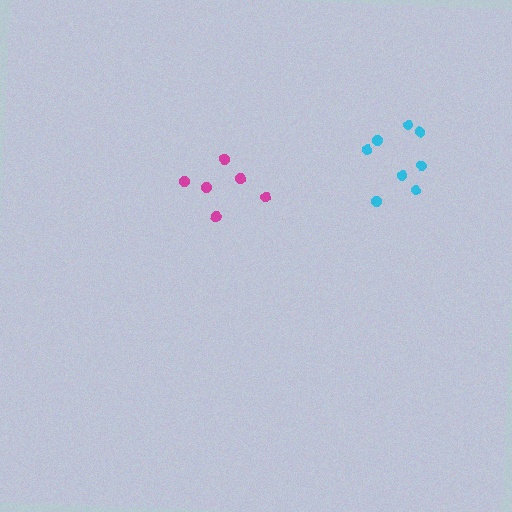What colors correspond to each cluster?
The clusters are colored: cyan, magenta.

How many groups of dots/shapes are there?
There are 2 groups.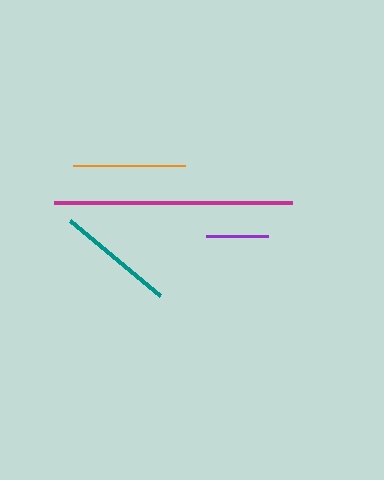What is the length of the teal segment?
The teal segment is approximately 117 pixels long.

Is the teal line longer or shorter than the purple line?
The teal line is longer than the purple line.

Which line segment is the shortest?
The purple line is the shortest at approximately 63 pixels.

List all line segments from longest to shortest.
From longest to shortest: magenta, teal, orange, purple.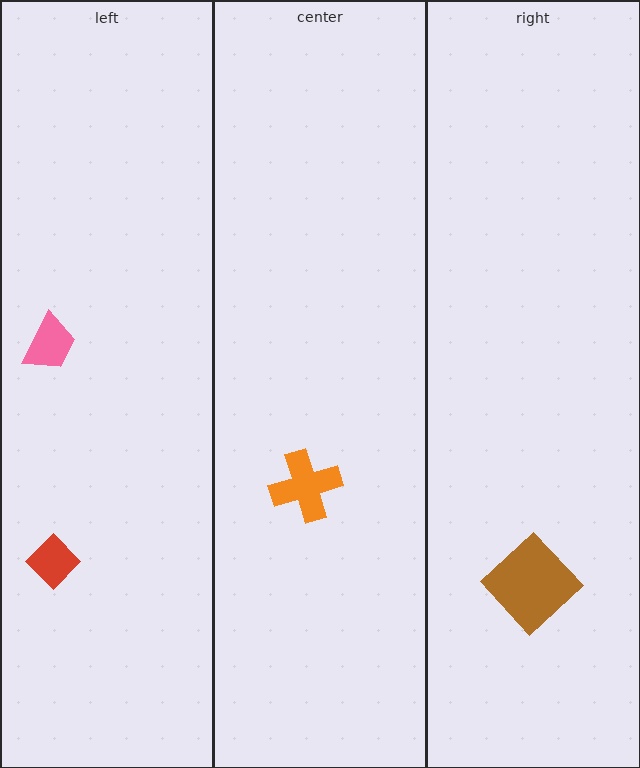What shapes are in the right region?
The brown diamond.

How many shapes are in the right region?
1.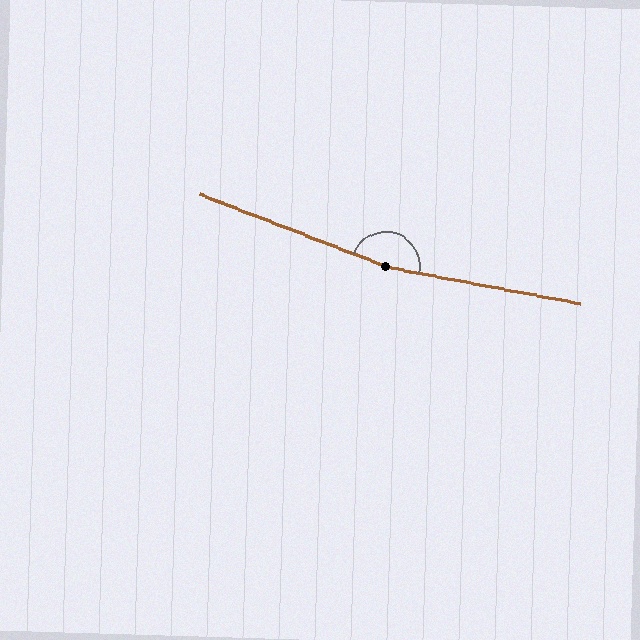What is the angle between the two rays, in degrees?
Approximately 170 degrees.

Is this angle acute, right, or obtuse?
It is obtuse.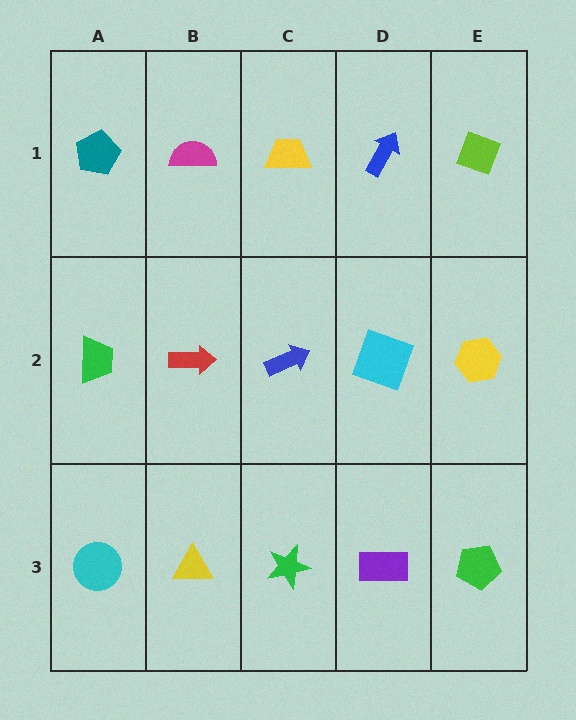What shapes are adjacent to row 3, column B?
A red arrow (row 2, column B), a cyan circle (row 3, column A), a green star (row 3, column C).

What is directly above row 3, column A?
A green trapezoid.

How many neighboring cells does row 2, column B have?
4.